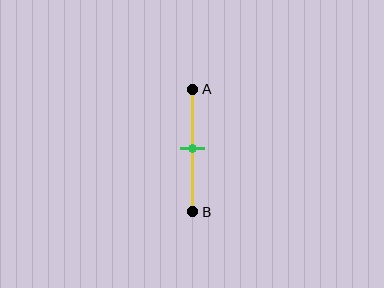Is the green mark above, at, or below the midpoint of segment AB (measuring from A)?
The green mark is approximately at the midpoint of segment AB.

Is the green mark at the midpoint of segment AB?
Yes, the mark is approximately at the midpoint.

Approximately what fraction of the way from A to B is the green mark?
The green mark is approximately 50% of the way from A to B.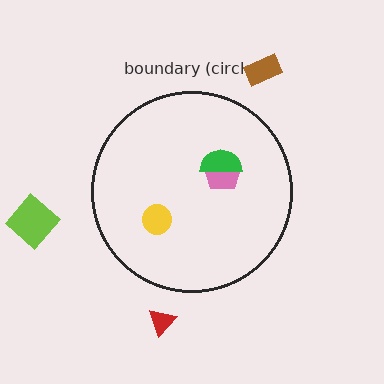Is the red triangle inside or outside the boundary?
Outside.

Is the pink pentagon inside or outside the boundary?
Inside.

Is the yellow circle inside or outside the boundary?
Inside.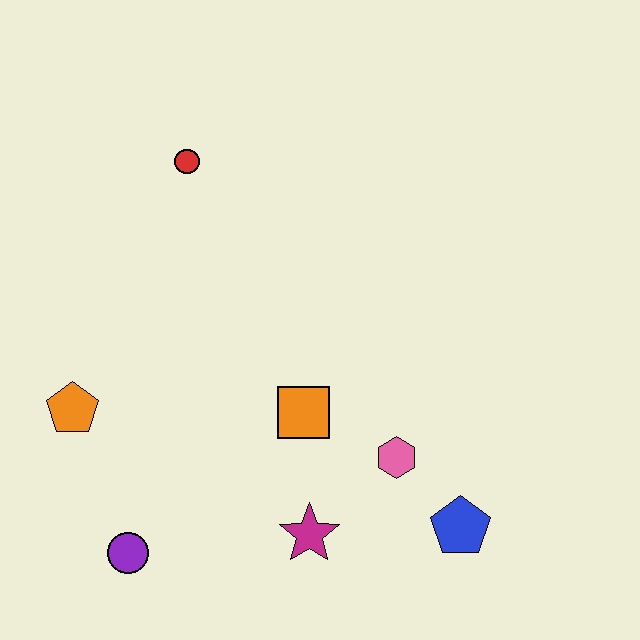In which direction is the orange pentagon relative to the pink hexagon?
The orange pentagon is to the left of the pink hexagon.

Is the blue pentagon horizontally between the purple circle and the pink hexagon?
No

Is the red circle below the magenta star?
No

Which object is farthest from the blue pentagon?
The red circle is farthest from the blue pentagon.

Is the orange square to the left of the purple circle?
No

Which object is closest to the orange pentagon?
The purple circle is closest to the orange pentagon.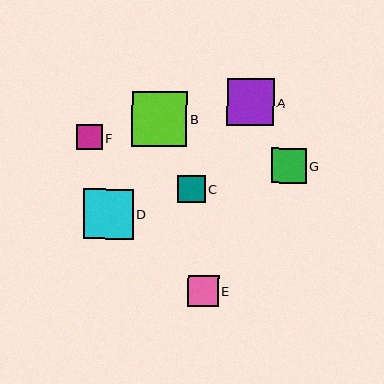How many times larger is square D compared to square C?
Square D is approximately 1.8 times the size of square C.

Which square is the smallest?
Square F is the smallest with a size of approximately 25 pixels.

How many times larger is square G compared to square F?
Square G is approximately 1.4 times the size of square F.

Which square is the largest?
Square B is the largest with a size of approximately 55 pixels.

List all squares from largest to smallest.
From largest to smallest: B, D, A, G, E, C, F.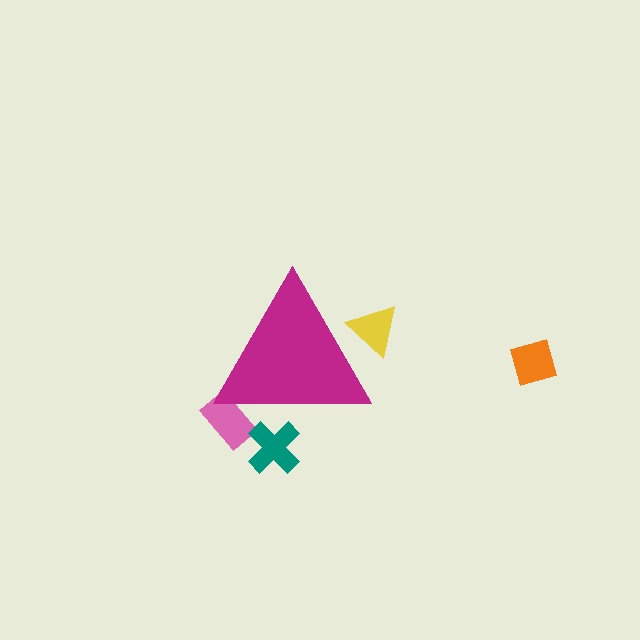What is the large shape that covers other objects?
A magenta triangle.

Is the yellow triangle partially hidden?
Yes, the yellow triangle is partially hidden behind the magenta triangle.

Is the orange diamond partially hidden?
No, the orange diamond is fully visible.